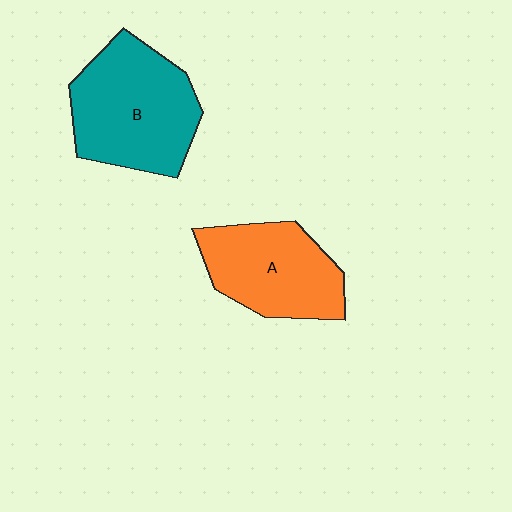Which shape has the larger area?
Shape B (teal).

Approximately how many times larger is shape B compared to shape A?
Approximately 1.2 times.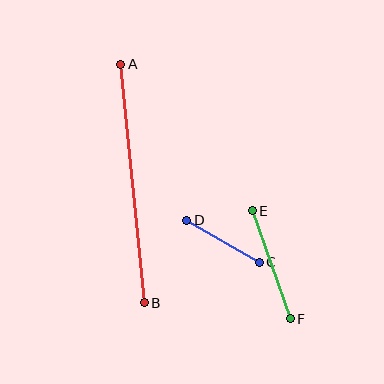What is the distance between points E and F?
The distance is approximately 114 pixels.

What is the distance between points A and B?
The distance is approximately 240 pixels.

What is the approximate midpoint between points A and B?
The midpoint is at approximately (133, 183) pixels.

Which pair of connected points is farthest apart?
Points A and B are farthest apart.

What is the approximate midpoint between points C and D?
The midpoint is at approximately (223, 241) pixels.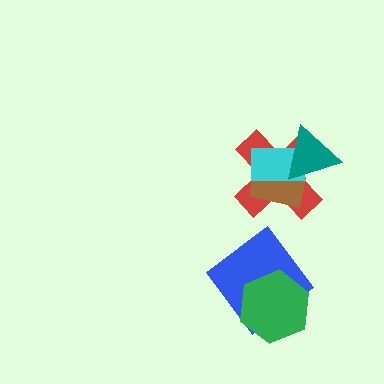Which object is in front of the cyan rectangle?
The teal triangle is in front of the cyan rectangle.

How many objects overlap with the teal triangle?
3 objects overlap with the teal triangle.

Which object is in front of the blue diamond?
The green hexagon is in front of the blue diamond.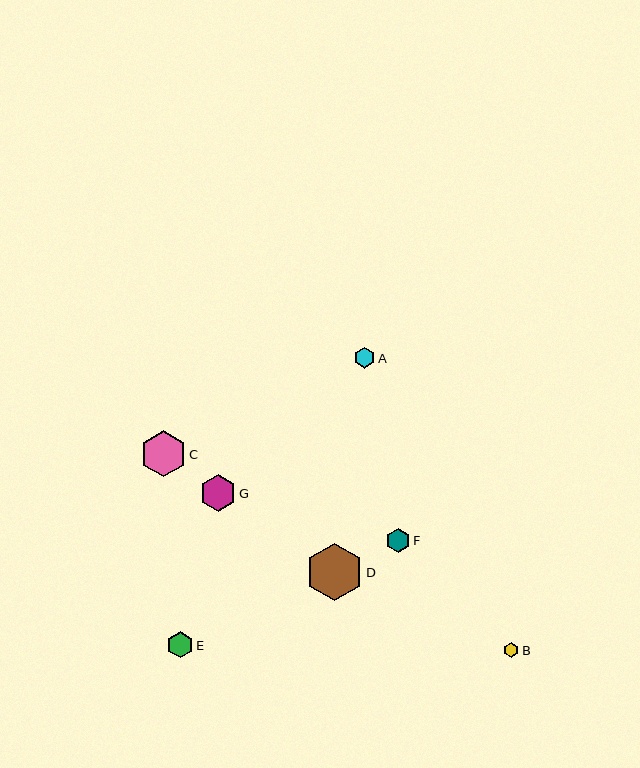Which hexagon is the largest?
Hexagon D is the largest with a size of approximately 57 pixels.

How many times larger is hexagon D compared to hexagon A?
Hexagon D is approximately 2.8 times the size of hexagon A.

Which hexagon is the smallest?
Hexagon B is the smallest with a size of approximately 16 pixels.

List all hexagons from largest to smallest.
From largest to smallest: D, C, G, E, F, A, B.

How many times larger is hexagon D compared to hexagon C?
Hexagon D is approximately 1.2 times the size of hexagon C.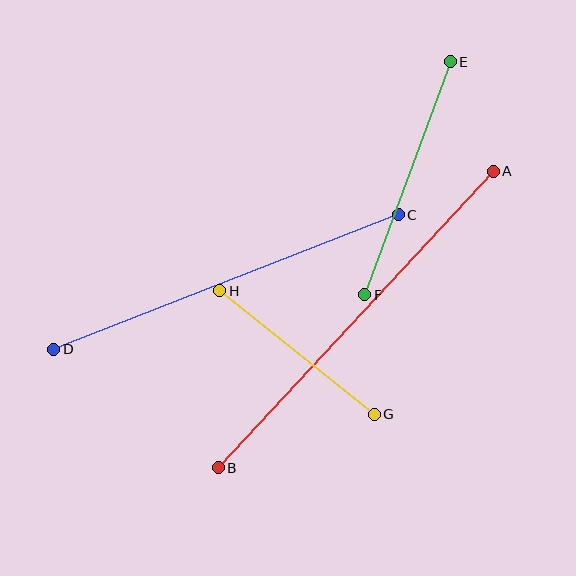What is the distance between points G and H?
The distance is approximately 198 pixels.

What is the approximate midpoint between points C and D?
The midpoint is at approximately (226, 282) pixels.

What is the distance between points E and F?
The distance is approximately 248 pixels.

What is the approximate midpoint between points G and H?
The midpoint is at approximately (297, 352) pixels.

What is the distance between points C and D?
The distance is approximately 370 pixels.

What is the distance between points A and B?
The distance is approximately 405 pixels.